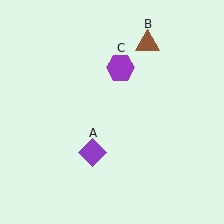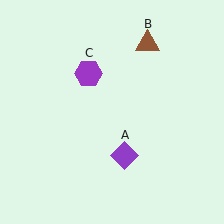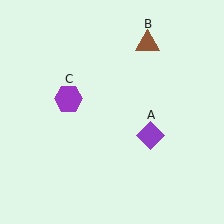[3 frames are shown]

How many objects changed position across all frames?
2 objects changed position: purple diamond (object A), purple hexagon (object C).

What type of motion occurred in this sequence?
The purple diamond (object A), purple hexagon (object C) rotated counterclockwise around the center of the scene.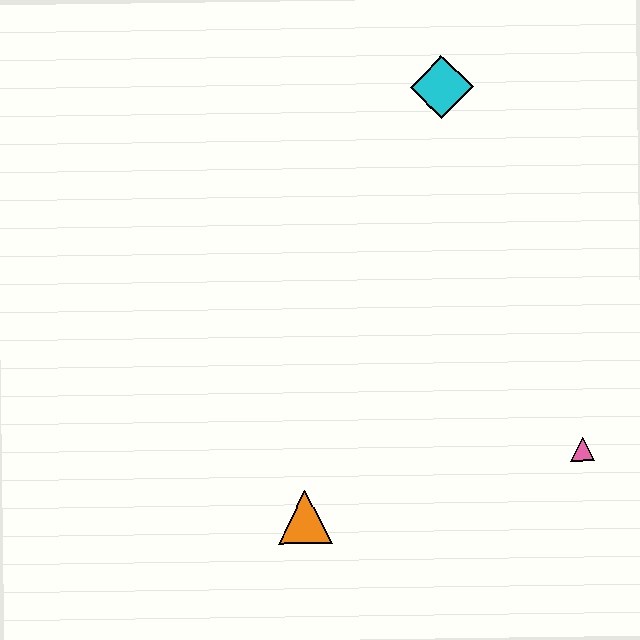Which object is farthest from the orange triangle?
The cyan diamond is farthest from the orange triangle.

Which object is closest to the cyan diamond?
The pink triangle is closest to the cyan diamond.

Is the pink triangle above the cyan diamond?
No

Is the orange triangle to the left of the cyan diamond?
Yes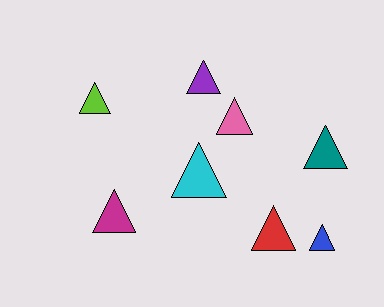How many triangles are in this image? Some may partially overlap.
There are 8 triangles.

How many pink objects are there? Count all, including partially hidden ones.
There is 1 pink object.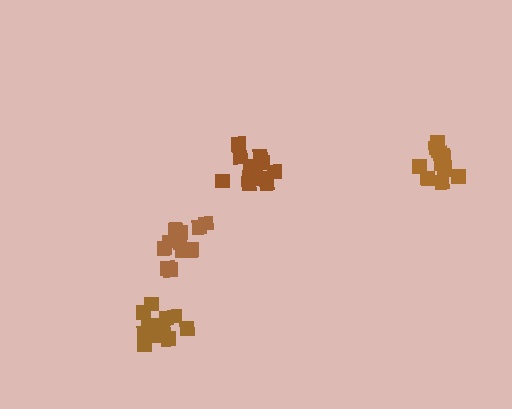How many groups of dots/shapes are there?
There are 4 groups.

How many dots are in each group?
Group 1: 12 dots, Group 2: 12 dots, Group 3: 13 dots, Group 4: 16 dots (53 total).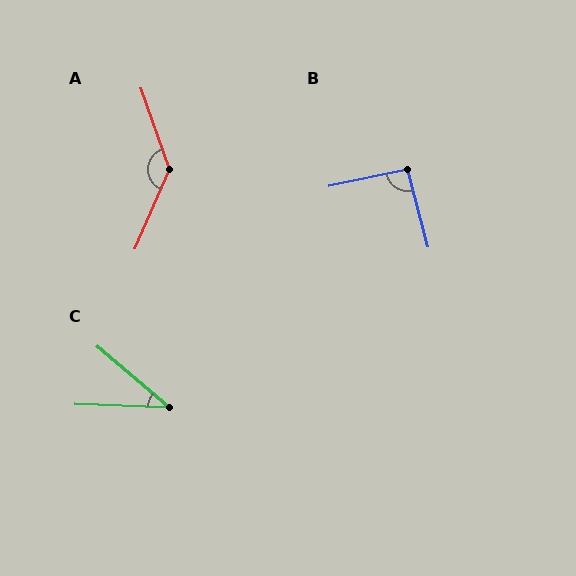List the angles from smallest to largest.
C (38°), B (93°), A (137°).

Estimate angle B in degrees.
Approximately 93 degrees.